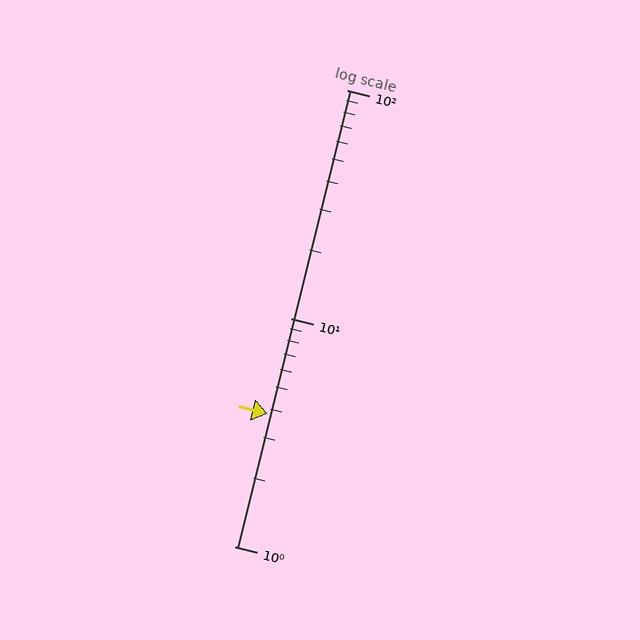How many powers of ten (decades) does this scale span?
The scale spans 2 decades, from 1 to 100.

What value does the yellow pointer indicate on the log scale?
The pointer indicates approximately 3.8.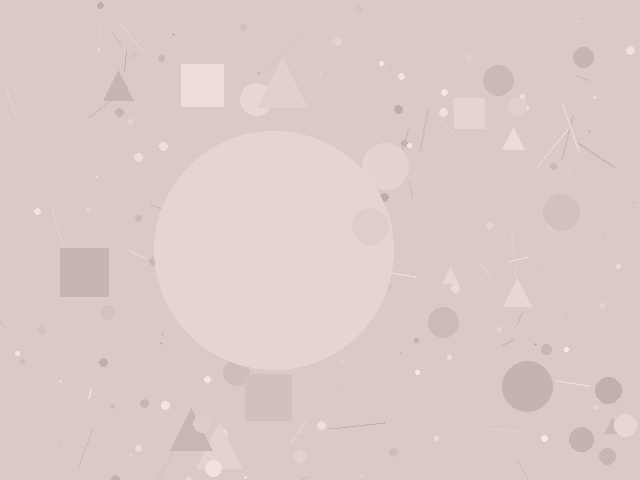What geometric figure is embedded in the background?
A circle is embedded in the background.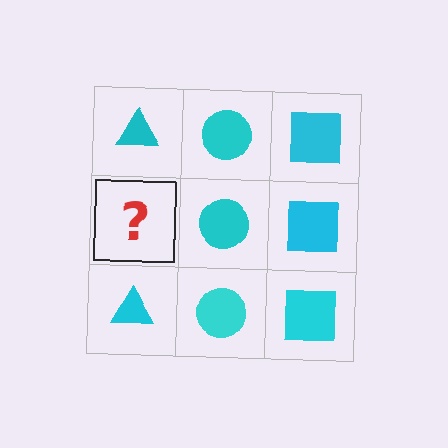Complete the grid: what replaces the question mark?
The question mark should be replaced with a cyan triangle.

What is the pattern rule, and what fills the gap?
The rule is that each column has a consistent shape. The gap should be filled with a cyan triangle.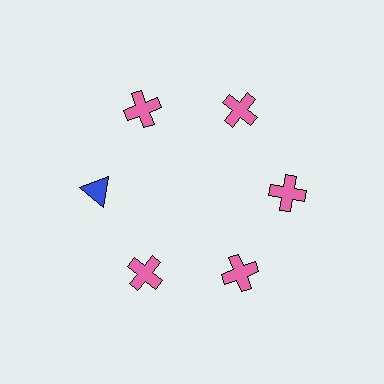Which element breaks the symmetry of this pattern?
The blue triangle at roughly the 9 o'clock position breaks the symmetry. All other shapes are pink crosses.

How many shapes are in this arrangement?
There are 6 shapes arranged in a ring pattern.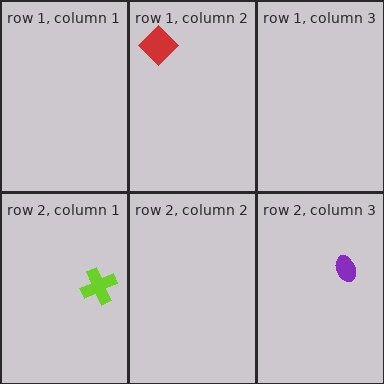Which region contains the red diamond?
The row 1, column 2 region.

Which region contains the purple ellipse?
The row 2, column 3 region.